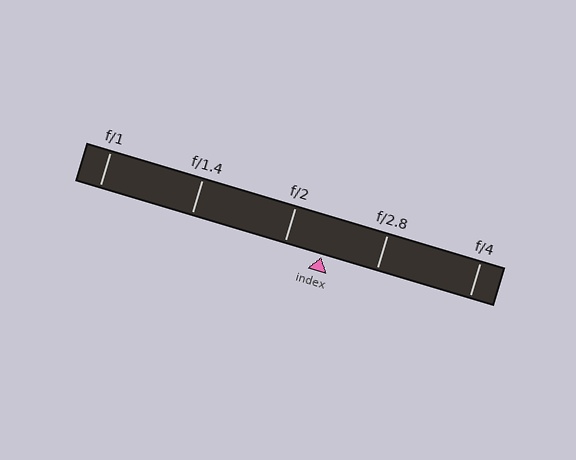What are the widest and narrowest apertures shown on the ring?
The widest aperture shown is f/1 and the narrowest is f/4.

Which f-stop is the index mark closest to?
The index mark is closest to f/2.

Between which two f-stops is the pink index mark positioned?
The index mark is between f/2 and f/2.8.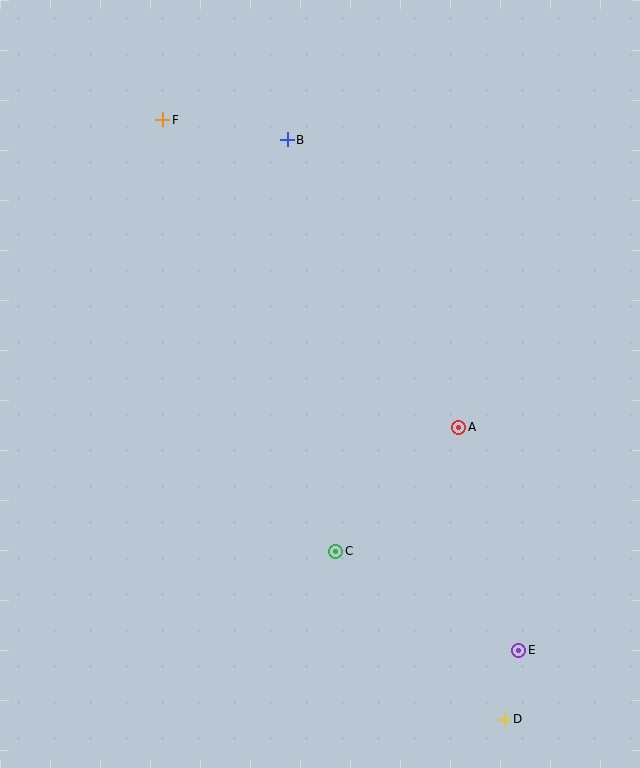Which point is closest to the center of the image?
Point A at (459, 427) is closest to the center.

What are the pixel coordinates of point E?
Point E is at (519, 650).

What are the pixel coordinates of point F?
Point F is at (163, 120).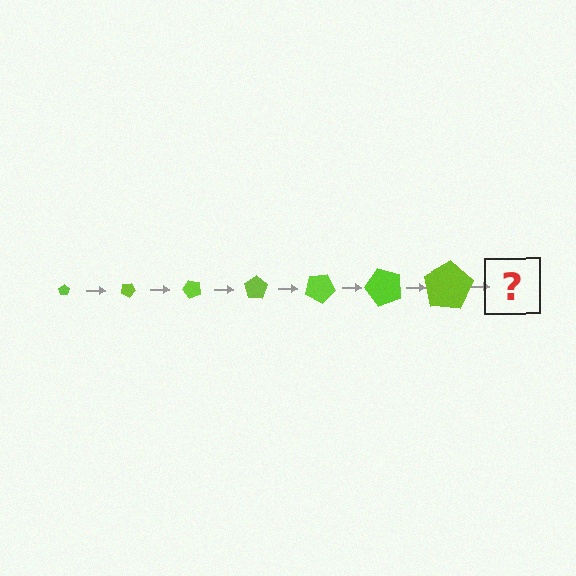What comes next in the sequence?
The next element should be a pentagon, larger than the previous one and rotated 175 degrees from the start.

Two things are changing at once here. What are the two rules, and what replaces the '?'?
The two rules are that the pentagon grows larger each step and it rotates 25 degrees each step. The '?' should be a pentagon, larger than the previous one and rotated 175 degrees from the start.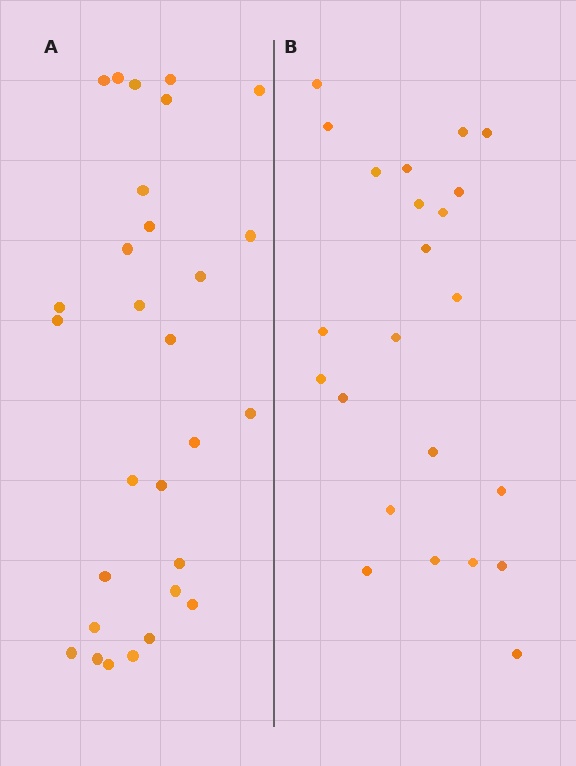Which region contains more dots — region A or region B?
Region A (the left region) has more dots.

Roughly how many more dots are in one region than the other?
Region A has about 6 more dots than region B.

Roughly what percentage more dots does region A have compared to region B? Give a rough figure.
About 25% more.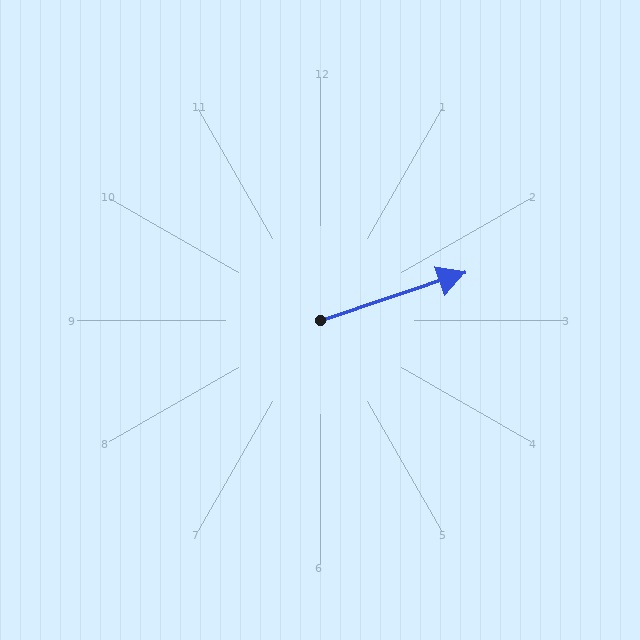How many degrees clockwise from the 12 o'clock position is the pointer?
Approximately 72 degrees.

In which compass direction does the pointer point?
East.